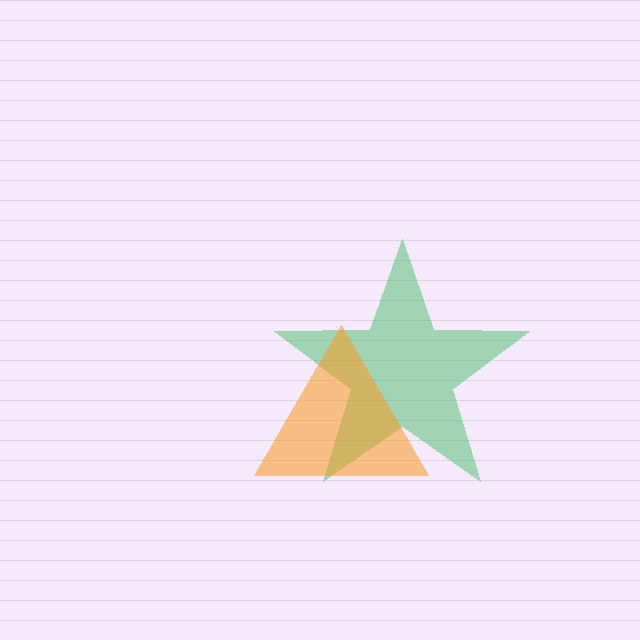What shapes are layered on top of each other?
The layered shapes are: a green star, an orange triangle.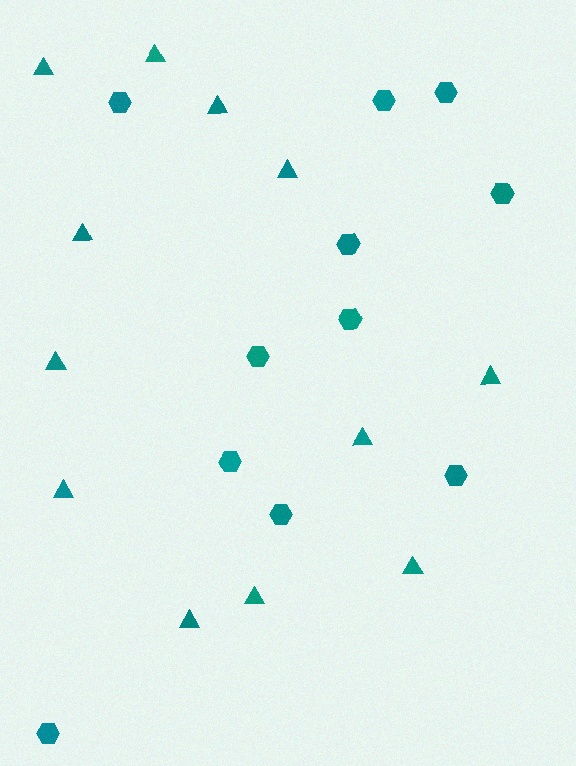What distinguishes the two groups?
There are 2 groups: one group of triangles (12) and one group of hexagons (11).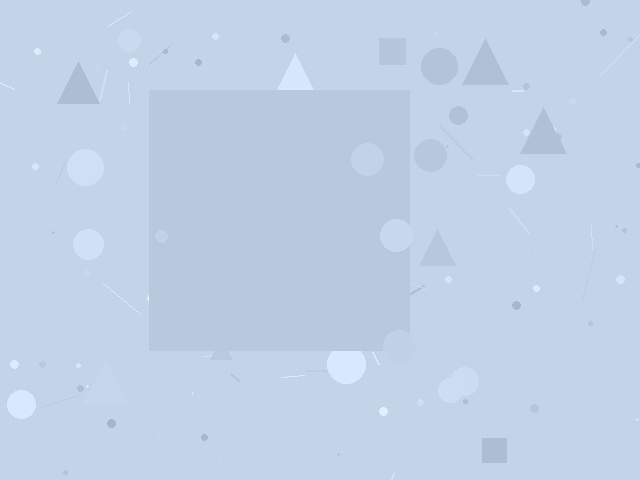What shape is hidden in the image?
A square is hidden in the image.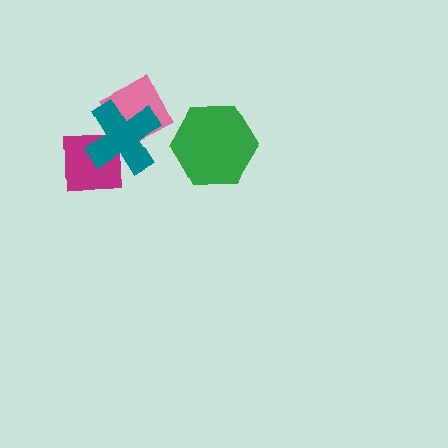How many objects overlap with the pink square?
1 object overlaps with the pink square.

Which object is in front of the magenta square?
The teal cross is in front of the magenta square.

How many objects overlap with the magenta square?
1 object overlaps with the magenta square.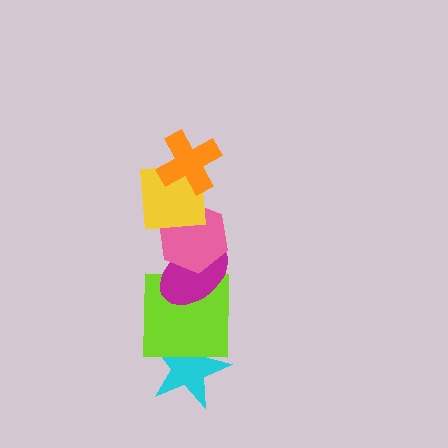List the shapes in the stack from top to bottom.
From top to bottom: the orange cross, the yellow square, the pink hexagon, the magenta ellipse, the lime square, the cyan star.